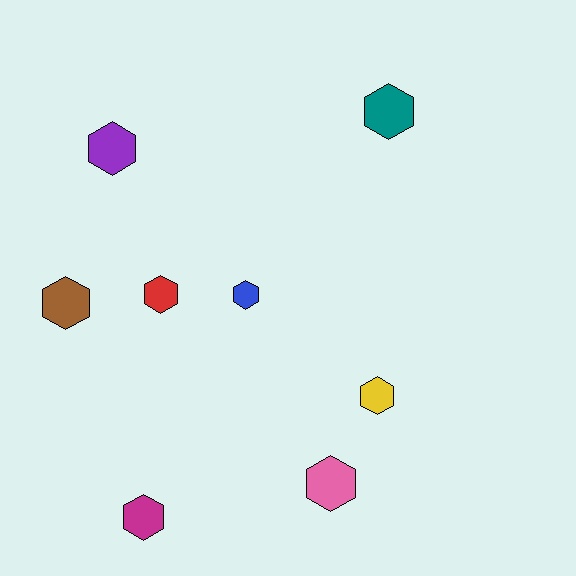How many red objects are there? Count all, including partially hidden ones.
There is 1 red object.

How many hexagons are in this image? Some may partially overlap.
There are 8 hexagons.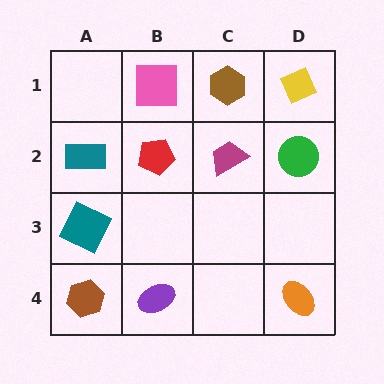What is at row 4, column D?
An orange ellipse.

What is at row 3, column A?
A teal square.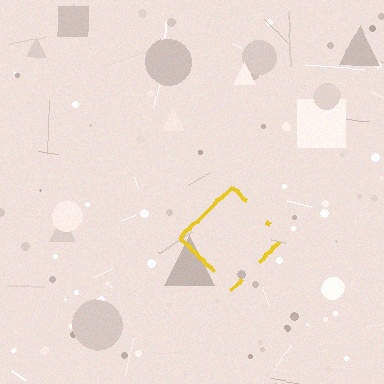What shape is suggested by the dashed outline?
The dashed outline suggests a diamond.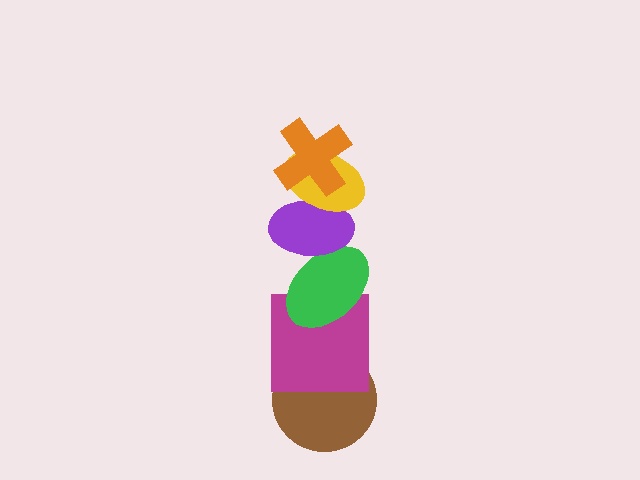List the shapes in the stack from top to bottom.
From top to bottom: the orange cross, the yellow ellipse, the purple ellipse, the green ellipse, the magenta square, the brown circle.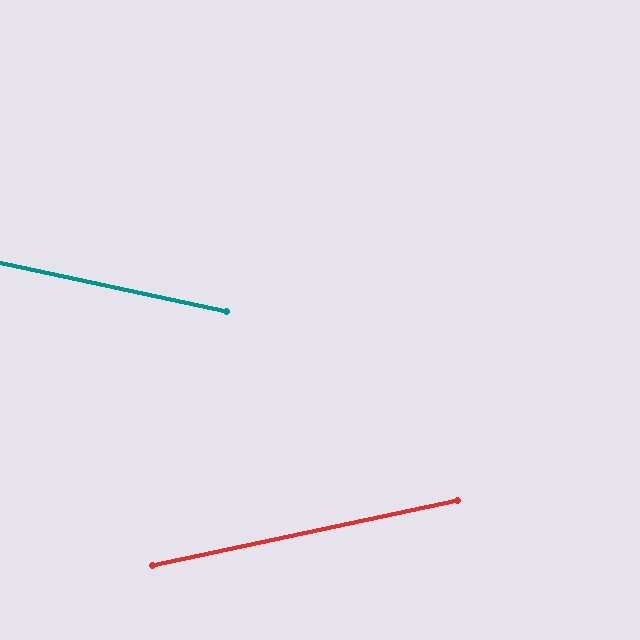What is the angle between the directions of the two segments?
Approximately 24 degrees.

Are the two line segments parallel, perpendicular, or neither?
Neither parallel nor perpendicular — they differ by about 24°.